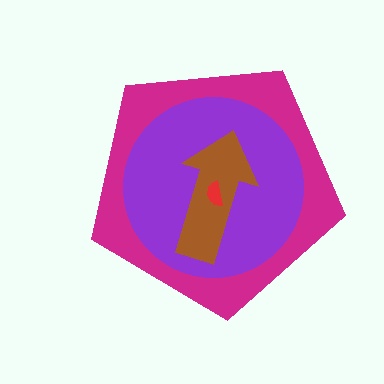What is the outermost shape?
The magenta pentagon.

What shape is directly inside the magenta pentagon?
The purple circle.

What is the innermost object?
The red semicircle.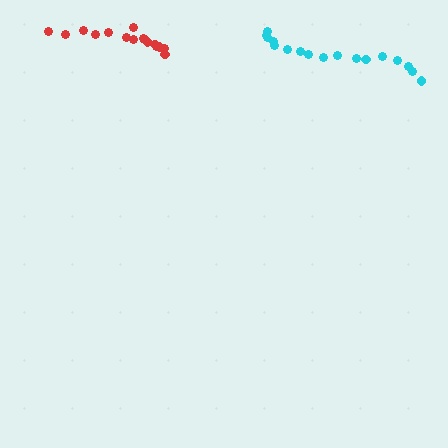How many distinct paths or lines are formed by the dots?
There are 2 distinct paths.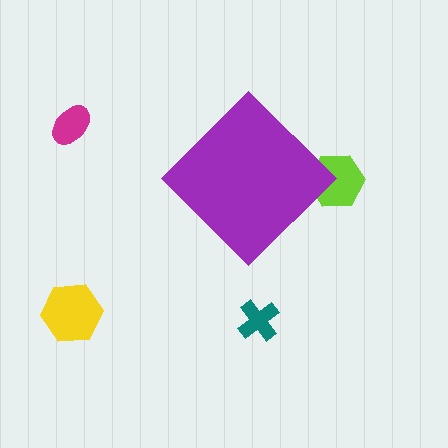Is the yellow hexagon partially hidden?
No, the yellow hexagon is fully visible.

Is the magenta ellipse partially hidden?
No, the magenta ellipse is fully visible.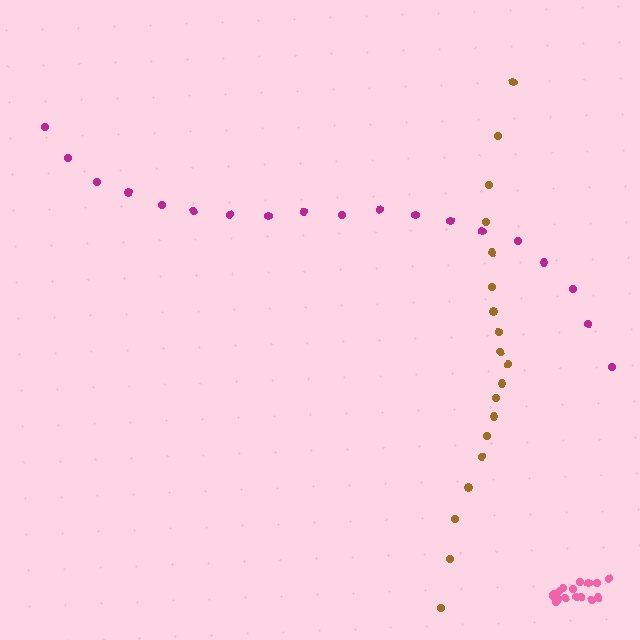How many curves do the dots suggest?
There are 3 distinct paths.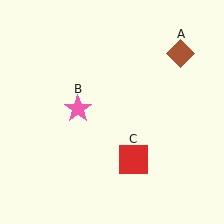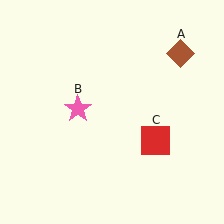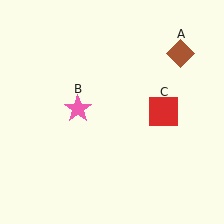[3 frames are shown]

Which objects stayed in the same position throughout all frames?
Brown diamond (object A) and pink star (object B) remained stationary.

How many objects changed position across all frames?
1 object changed position: red square (object C).